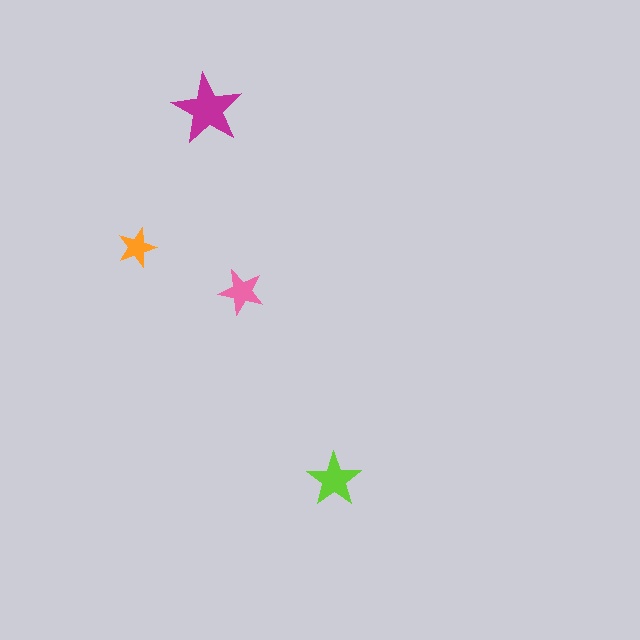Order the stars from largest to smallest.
the magenta one, the lime one, the pink one, the orange one.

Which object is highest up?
The magenta star is topmost.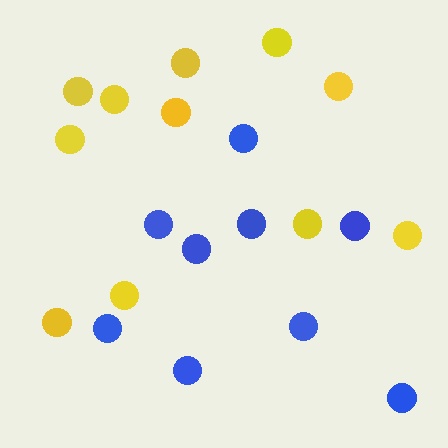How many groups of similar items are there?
There are 2 groups: one group of blue circles (9) and one group of yellow circles (11).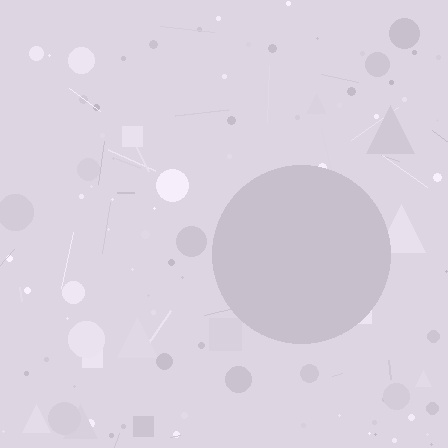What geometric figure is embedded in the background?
A circle is embedded in the background.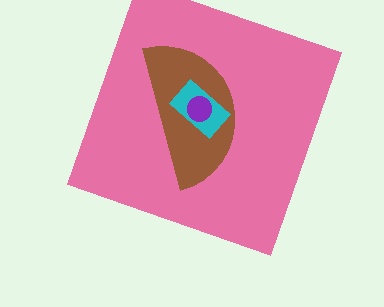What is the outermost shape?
The pink square.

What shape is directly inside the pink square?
The brown semicircle.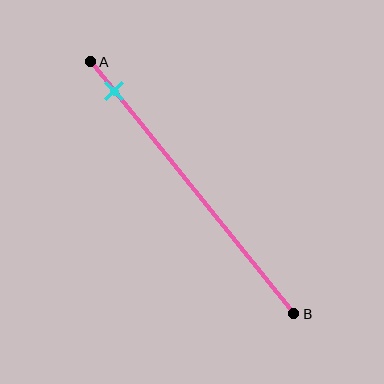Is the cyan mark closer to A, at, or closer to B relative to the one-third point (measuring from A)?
The cyan mark is closer to point A than the one-third point of segment AB.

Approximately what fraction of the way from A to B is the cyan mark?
The cyan mark is approximately 10% of the way from A to B.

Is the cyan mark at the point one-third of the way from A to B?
No, the mark is at about 10% from A, not at the 33% one-third point.